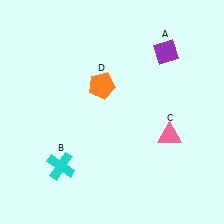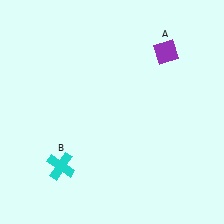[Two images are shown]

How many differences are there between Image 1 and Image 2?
There are 2 differences between the two images.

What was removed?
The orange pentagon (D), the pink triangle (C) were removed in Image 2.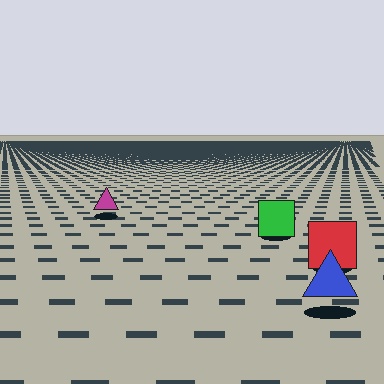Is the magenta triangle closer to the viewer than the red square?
No. The red square is closer — you can tell from the texture gradient: the ground texture is coarser near it.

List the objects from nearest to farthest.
From nearest to farthest: the blue triangle, the red square, the green square, the magenta triangle.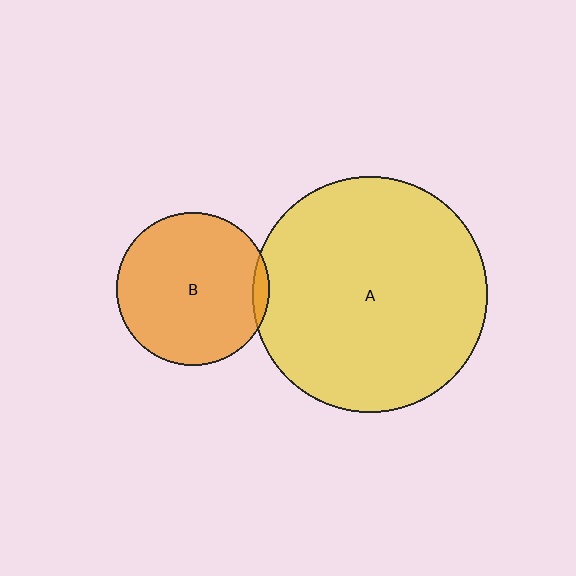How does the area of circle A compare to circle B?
Approximately 2.4 times.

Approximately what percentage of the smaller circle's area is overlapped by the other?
Approximately 5%.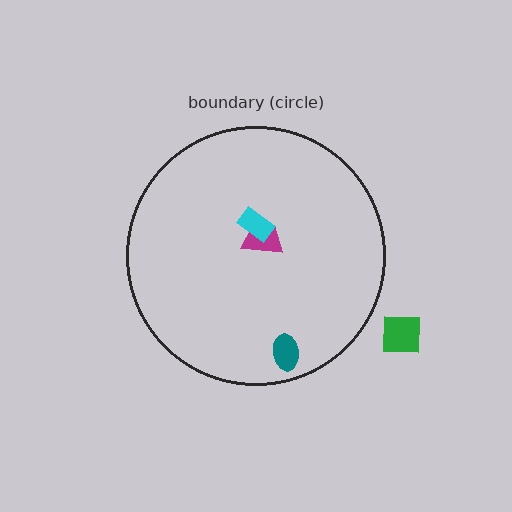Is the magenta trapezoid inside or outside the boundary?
Inside.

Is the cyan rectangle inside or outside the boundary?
Inside.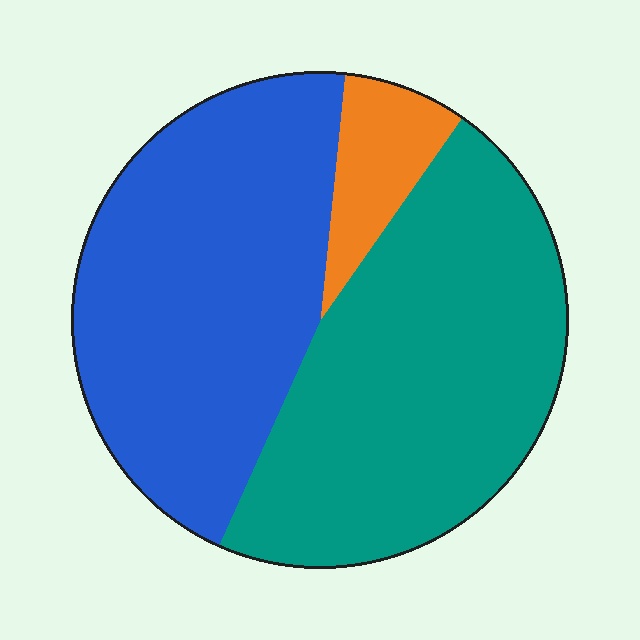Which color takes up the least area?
Orange, at roughly 10%.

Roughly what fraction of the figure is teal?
Teal takes up about one half (1/2) of the figure.